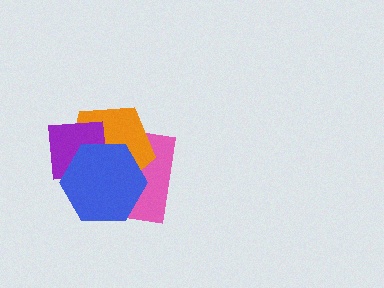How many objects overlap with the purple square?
3 objects overlap with the purple square.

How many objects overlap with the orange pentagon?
3 objects overlap with the orange pentagon.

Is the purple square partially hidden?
Yes, it is partially covered by another shape.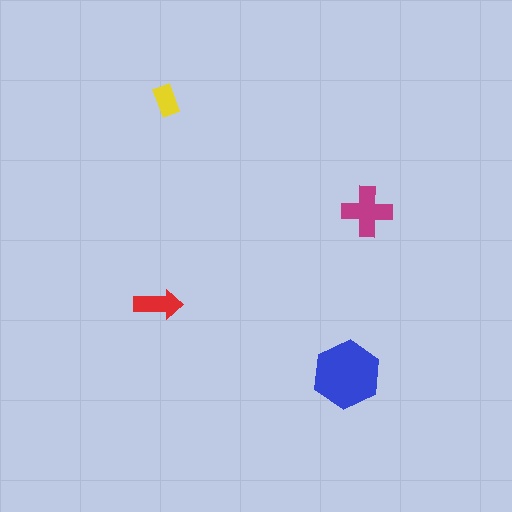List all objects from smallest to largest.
The yellow rectangle, the red arrow, the magenta cross, the blue hexagon.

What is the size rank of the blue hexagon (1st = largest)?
1st.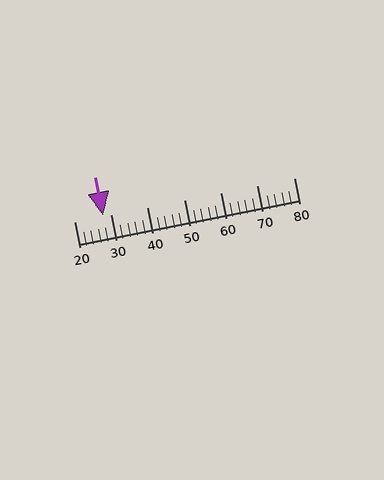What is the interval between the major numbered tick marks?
The major tick marks are spaced 10 units apart.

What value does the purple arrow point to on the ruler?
The purple arrow points to approximately 28.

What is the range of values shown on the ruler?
The ruler shows values from 20 to 80.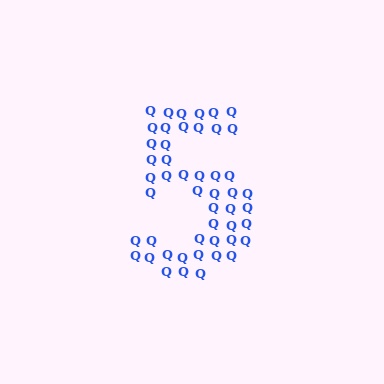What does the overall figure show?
The overall figure shows the digit 5.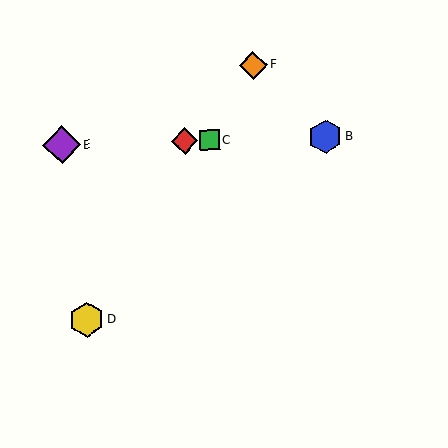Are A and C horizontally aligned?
Yes, both are at y≈141.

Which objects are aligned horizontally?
Objects A, B, C, E are aligned horizontally.